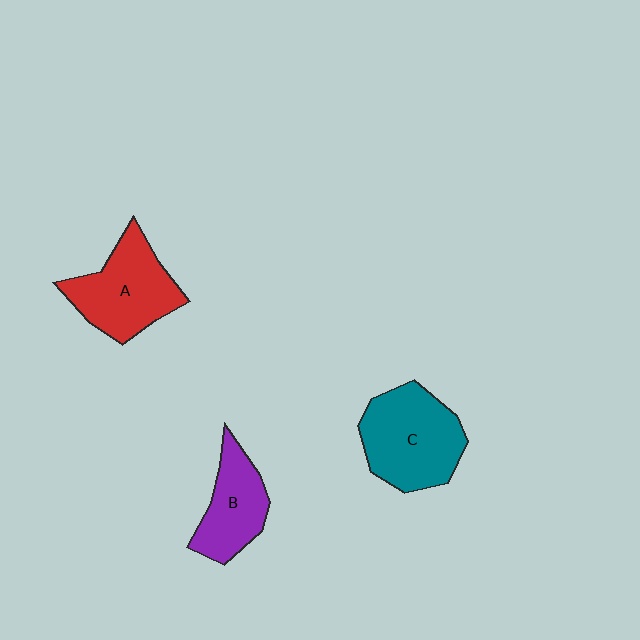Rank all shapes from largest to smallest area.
From largest to smallest: C (teal), A (red), B (purple).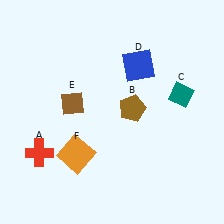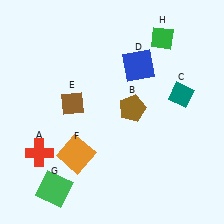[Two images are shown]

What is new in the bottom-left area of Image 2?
A green square (G) was added in the bottom-left area of Image 2.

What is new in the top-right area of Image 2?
A green diamond (H) was added in the top-right area of Image 2.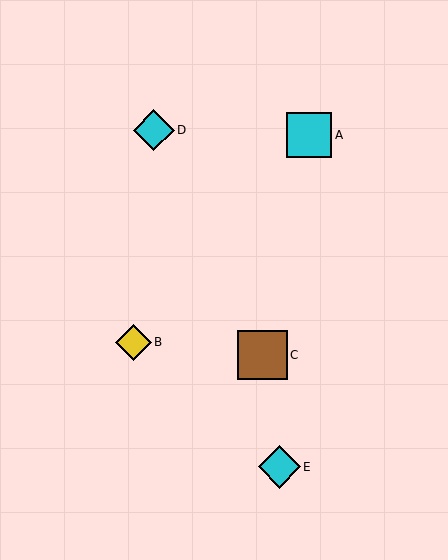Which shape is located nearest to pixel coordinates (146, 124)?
The cyan diamond (labeled D) at (154, 130) is nearest to that location.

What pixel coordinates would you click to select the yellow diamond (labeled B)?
Click at (134, 342) to select the yellow diamond B.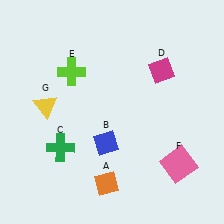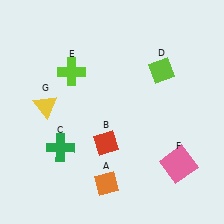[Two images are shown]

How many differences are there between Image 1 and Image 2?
There are 2 differences between the two images.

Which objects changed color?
B changed from blue to red. D changed from magenta to lime.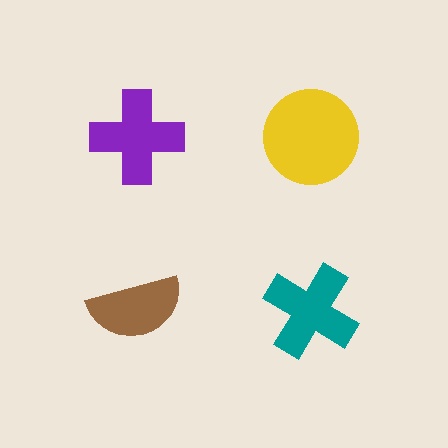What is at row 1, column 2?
A yellow circle.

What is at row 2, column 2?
A teal cross.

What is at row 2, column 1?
A brown semicircle.